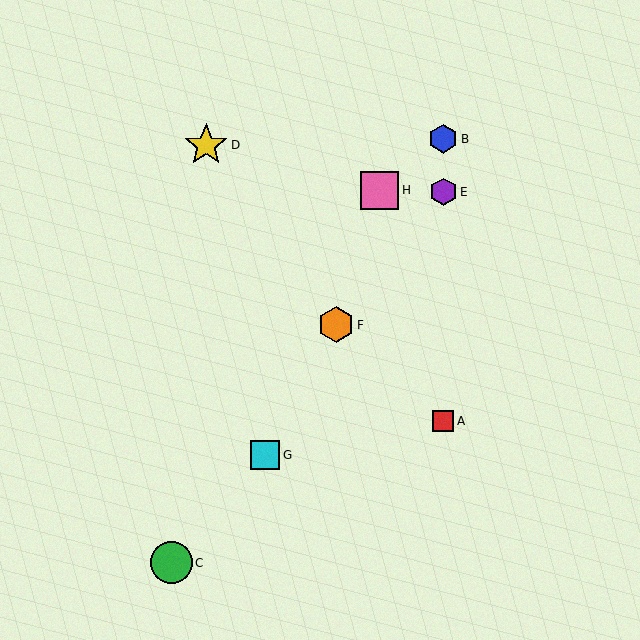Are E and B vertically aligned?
Yes, both are at x≈443.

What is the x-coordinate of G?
Object G is at x≈265.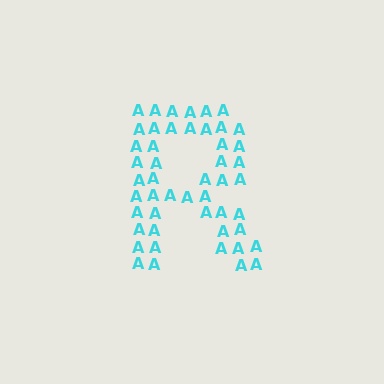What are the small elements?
The small elements are letter A's.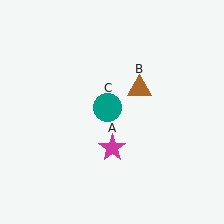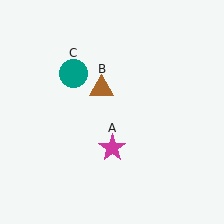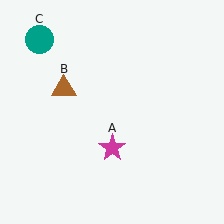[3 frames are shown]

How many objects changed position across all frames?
2 objects changed position: brown triangle (object B), teal circle (object C).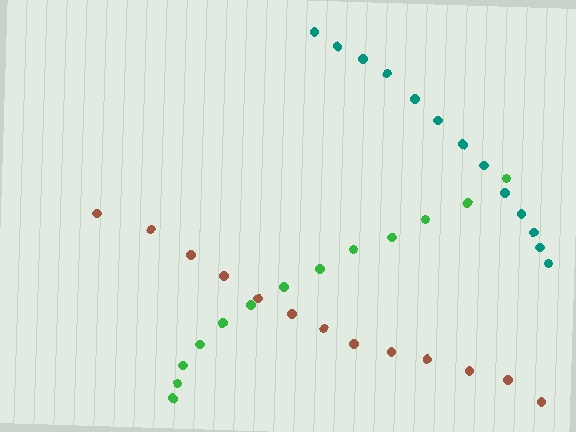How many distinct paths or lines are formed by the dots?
There are 3 distinct paths.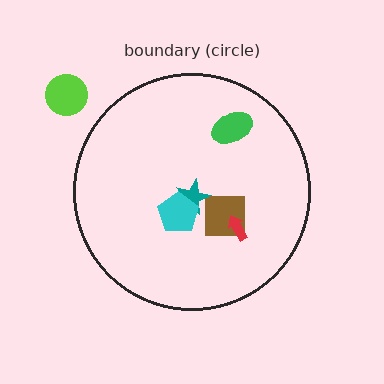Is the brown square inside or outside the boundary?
Inside.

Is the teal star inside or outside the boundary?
Inside.